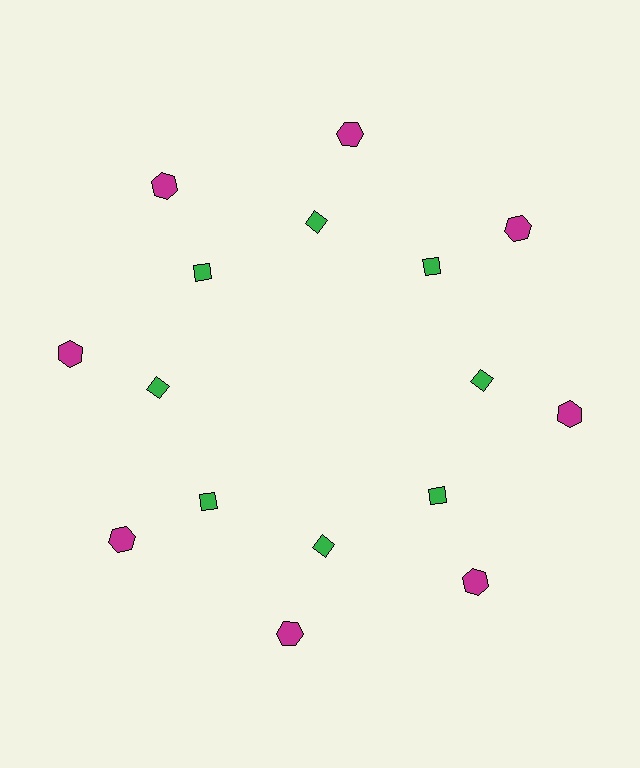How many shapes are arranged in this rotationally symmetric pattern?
There are 16 shapes, arranged in 8 groups of 2.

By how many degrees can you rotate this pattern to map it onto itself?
The pattern maps onto itself every 45 degrees of rotation.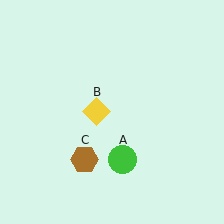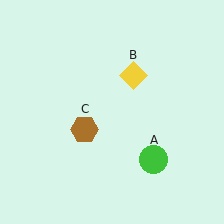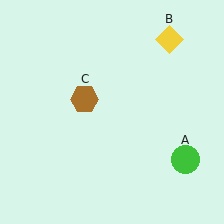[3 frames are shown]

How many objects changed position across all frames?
3 objects changed position: green circle (object A), yellow diamond (object B), brown hexagon (object C).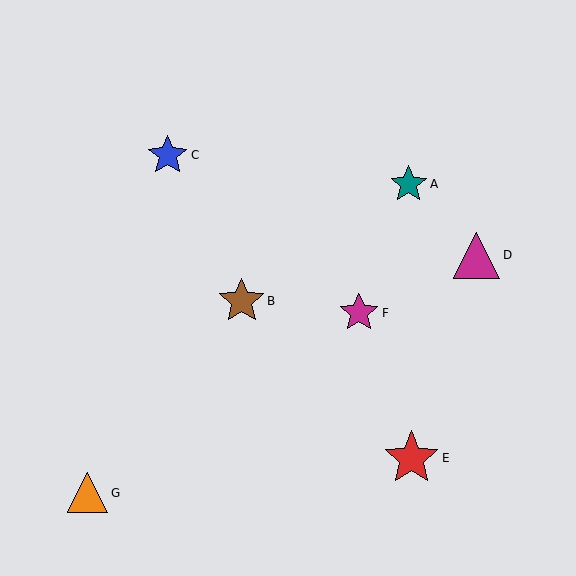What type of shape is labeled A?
Shape A is a teal star.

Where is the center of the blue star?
The center of the blue star is at (168, 155).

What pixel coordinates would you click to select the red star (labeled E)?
Click at (412, 458) to select the red star E.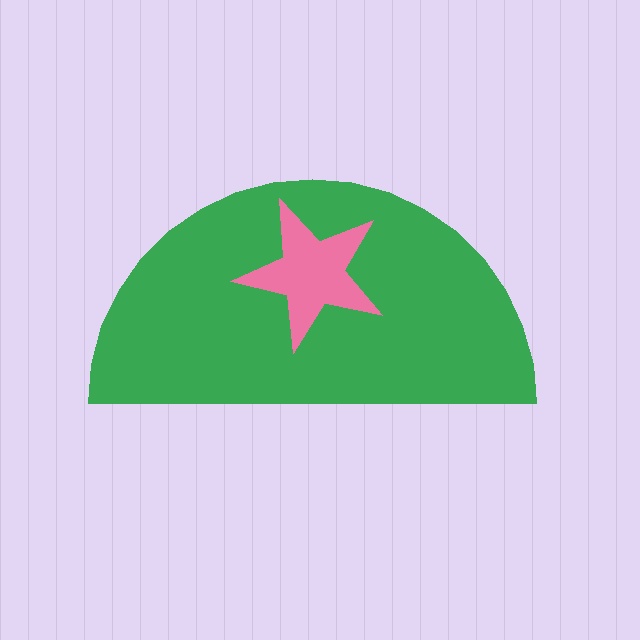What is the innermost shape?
The pink star.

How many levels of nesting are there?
2.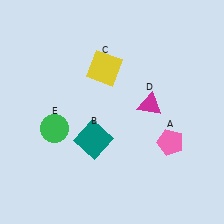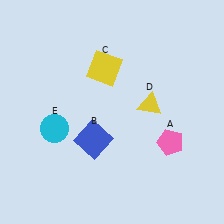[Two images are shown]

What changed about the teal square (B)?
In Image 1, B is teal. In Image 2, it changed to blue.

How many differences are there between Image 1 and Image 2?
There are 3 differences between the two images.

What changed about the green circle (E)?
In Image 1, E is green. In Image 2, it changed to cyan.